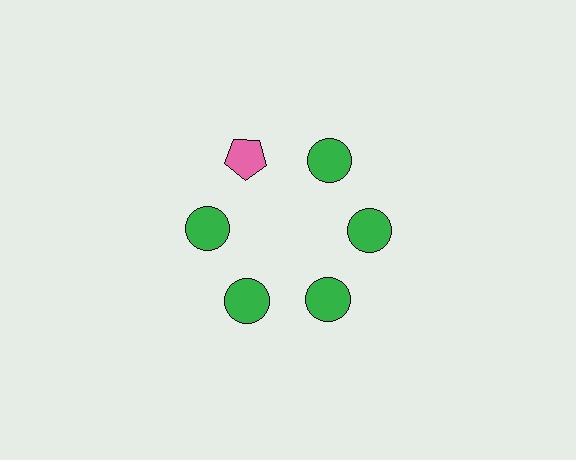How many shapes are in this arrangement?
There are 6 shapes arranged in a ring pattern.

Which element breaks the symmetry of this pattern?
The pink pentagon at roughly the 11 o'clock position breaks the symmetry. All other shapes are green circles.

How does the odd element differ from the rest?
It differs in both color (pink instead of green) and shape (pentagon instead of circle).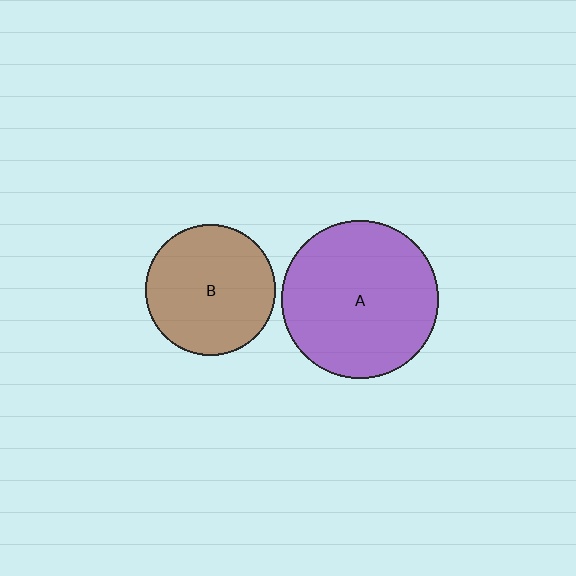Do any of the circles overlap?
No, none of the circles overlap.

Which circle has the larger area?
Circle A (purple).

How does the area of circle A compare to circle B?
Approximately 1.4 times.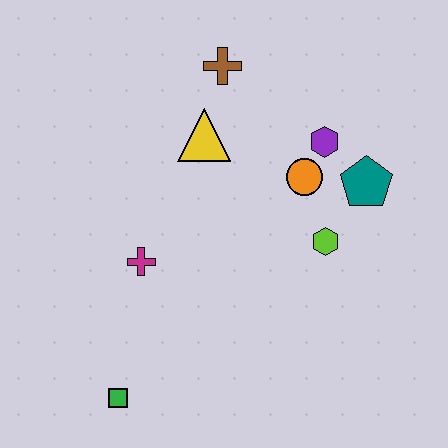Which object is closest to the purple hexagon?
The orange circle is closest to the purple hexagon.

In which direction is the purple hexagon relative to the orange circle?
The purple hexagon is above the orange circle.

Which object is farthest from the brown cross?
The green square is farthest from the brown cross.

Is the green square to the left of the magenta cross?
Yes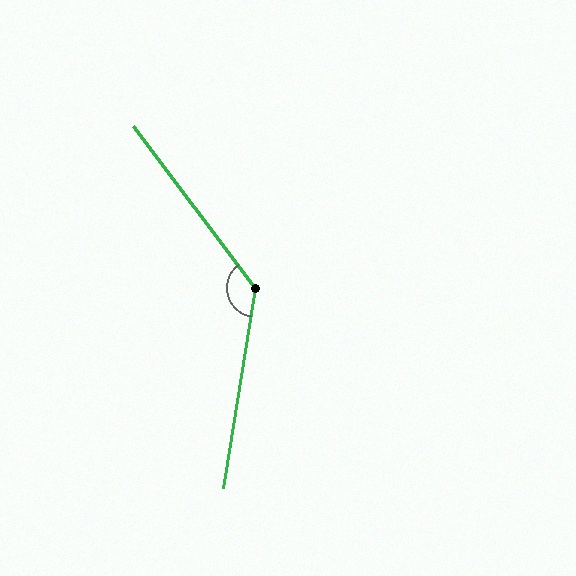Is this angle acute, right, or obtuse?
It is obtuse.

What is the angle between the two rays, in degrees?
Approximately 134 degrees.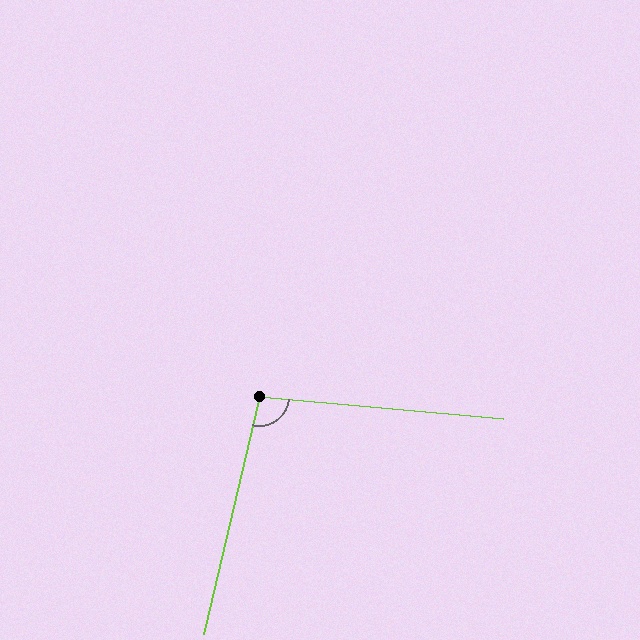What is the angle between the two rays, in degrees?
Approximately 98 degrees.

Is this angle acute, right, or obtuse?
It is obtuse.